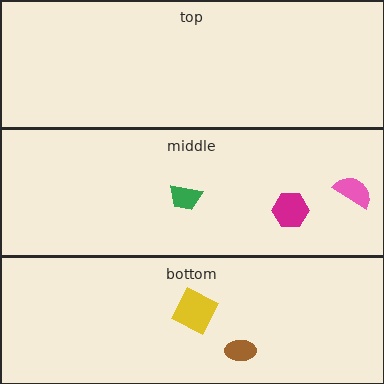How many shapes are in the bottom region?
2.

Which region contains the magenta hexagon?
The middle region.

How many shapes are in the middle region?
3.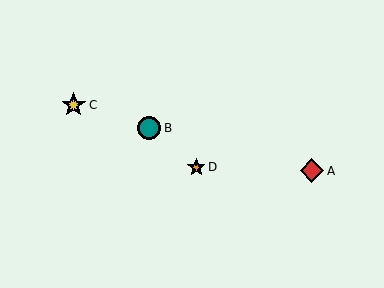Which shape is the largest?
The yellow star (labeled C) is the largest.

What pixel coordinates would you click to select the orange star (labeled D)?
Click at (196, 168) to select the orange star D.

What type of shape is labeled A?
Shape A is a red diamond.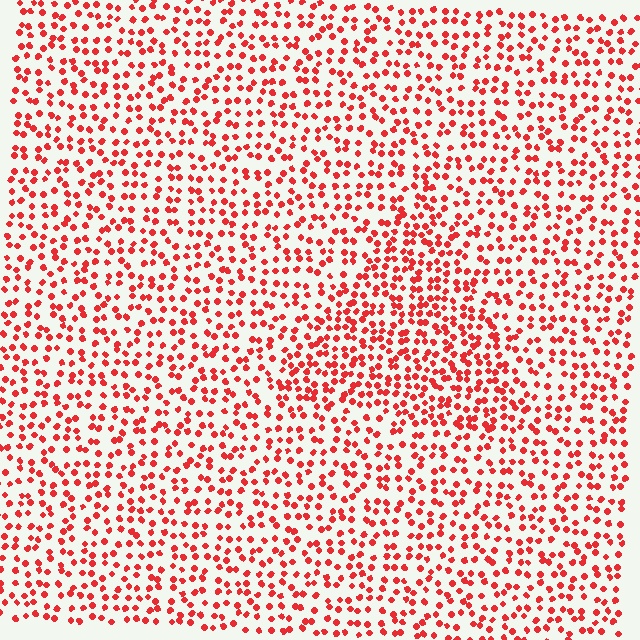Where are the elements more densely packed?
The elements are more densely packed inside the triangle boundary.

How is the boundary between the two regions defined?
The boundary is defined by a change in element density (approximately 1.5x ratio). All elements are the same color, size, and shape.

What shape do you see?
I see a triangle.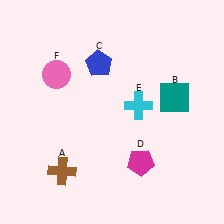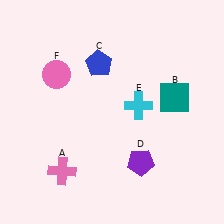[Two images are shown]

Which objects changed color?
A changed from brown to pink. D changed from magenta to purple.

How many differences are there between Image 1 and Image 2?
There are 2 differences between the two images.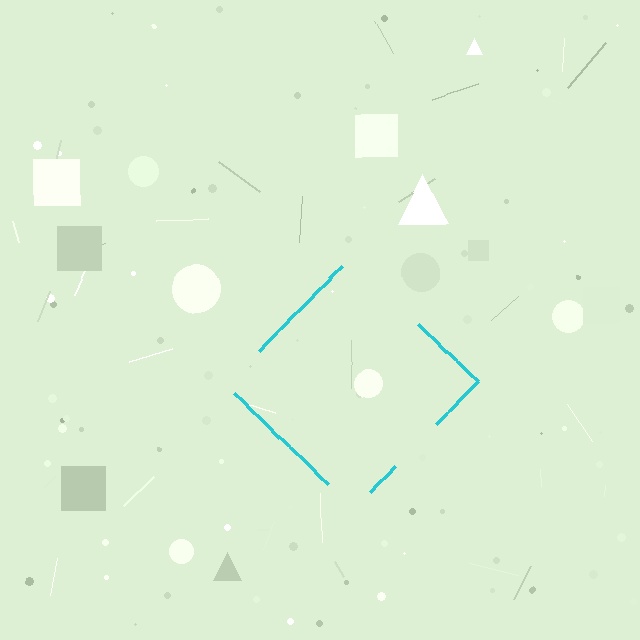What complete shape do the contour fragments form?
The contour fragments form a diamond.